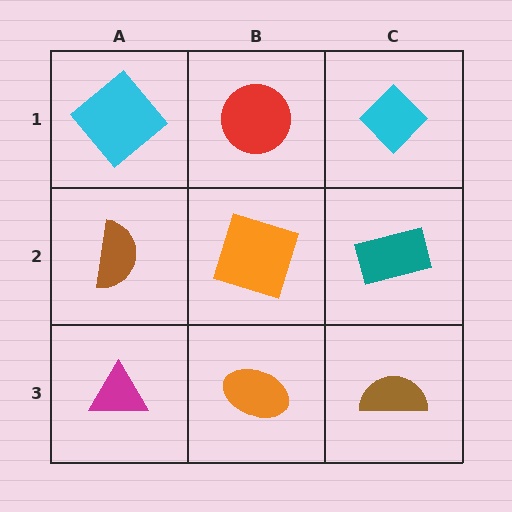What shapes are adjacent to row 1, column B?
An orange square (row 2, column B), a cyan diamond (row 1, column A), a cyan diamond (row 1, column C).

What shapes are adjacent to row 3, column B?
An orange square (row 2, column B), a magenta triangle (row 3, column A), a brown semicircle (row 3, column C).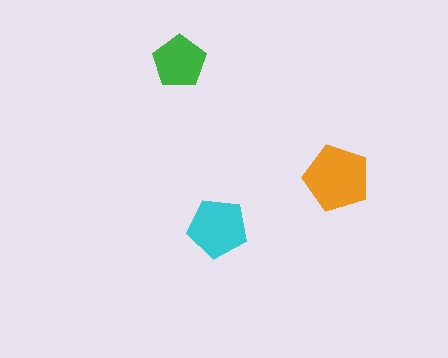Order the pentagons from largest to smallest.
the orange one, the cyan one, the green one.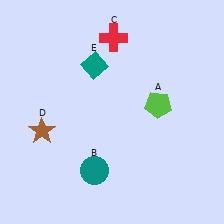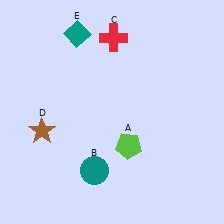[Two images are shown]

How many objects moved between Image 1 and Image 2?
2 objects moved between the two images.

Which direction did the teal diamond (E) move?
The teal diamond (E) moved up.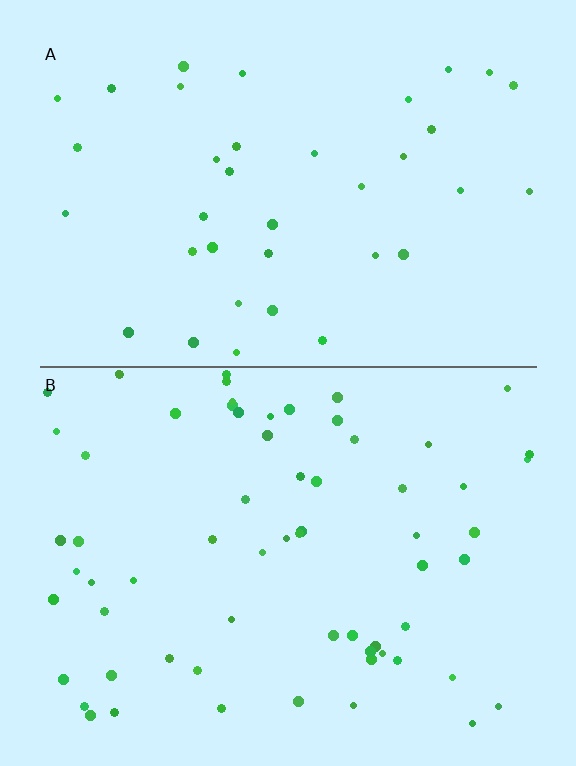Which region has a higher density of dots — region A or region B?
B (the bottom).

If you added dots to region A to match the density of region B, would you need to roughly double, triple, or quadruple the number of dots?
Approximately double.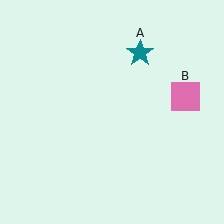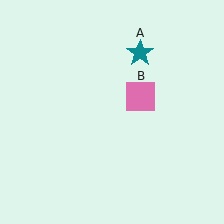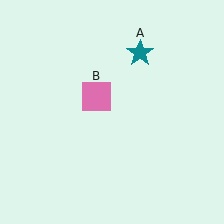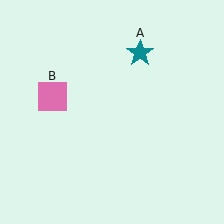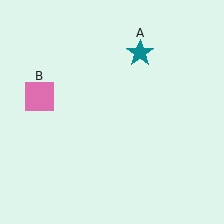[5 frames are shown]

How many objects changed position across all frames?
1 object changed position: pink square (object B).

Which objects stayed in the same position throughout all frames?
Teal star (object A) remained stationary.